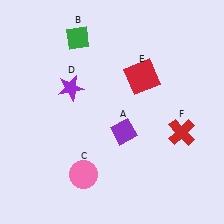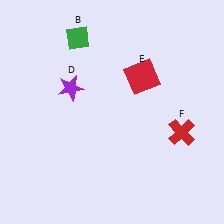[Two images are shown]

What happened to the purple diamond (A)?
The purple diamond (A) was removed in Image 2. It was in the bottom-right area of Image 1.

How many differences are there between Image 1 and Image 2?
There are 2 differences between the two images.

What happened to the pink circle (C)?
The pink circle (C) was removed in Image 2. It was in the bottom-left area of Image 1.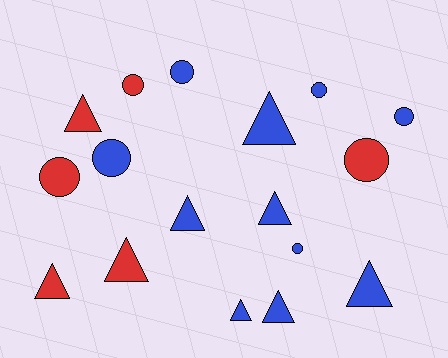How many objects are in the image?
There are 17 objects.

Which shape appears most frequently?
Triangle, with 9 objects.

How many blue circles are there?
There are 5 blue circles.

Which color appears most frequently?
Blue, with 11 objects.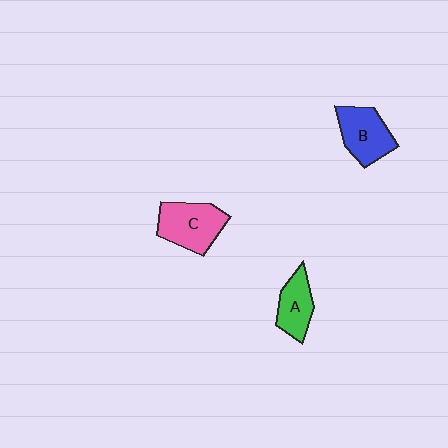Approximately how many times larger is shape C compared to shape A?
Approximately 1.4 times.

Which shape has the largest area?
Shape C (pink).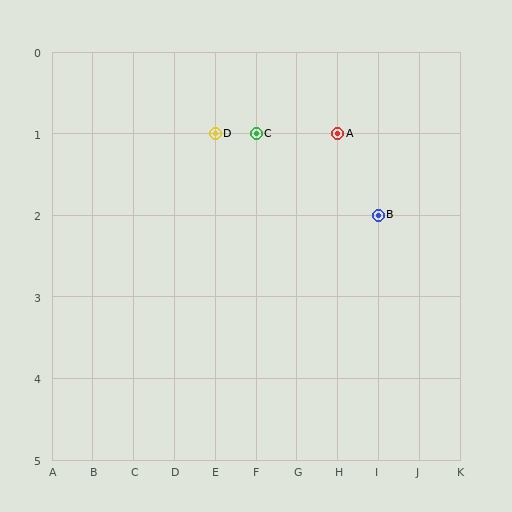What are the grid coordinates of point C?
Point C is at grid coordinates (F, 1).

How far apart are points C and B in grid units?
Points C and B are 3 columns and 1 row apart (about 3.2 grid units diagonally).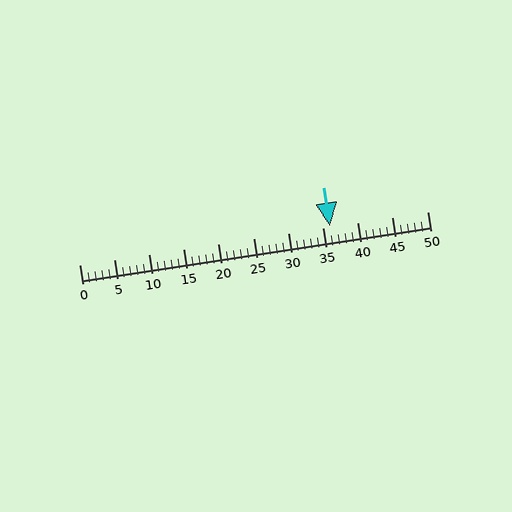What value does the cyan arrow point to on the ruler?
The cyan arrow points to approximately 36.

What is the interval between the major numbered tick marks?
The major tick marks are spaced 5 units apart.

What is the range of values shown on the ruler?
The ruler shows values from 0 to 50.